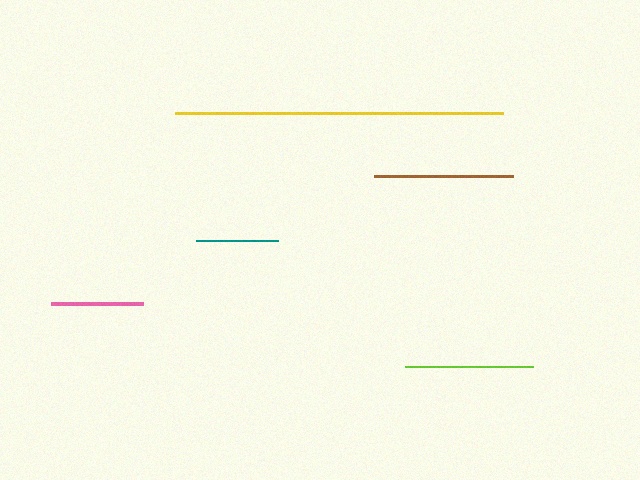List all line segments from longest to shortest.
From longest to shortest: yellow, brown, lime, pink, teal.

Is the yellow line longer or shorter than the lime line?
The yellow line is longer than the lime line.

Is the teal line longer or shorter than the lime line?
The lime line is longer than the teal line.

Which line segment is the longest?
The yellow line is the longest at approximately 328 pixels.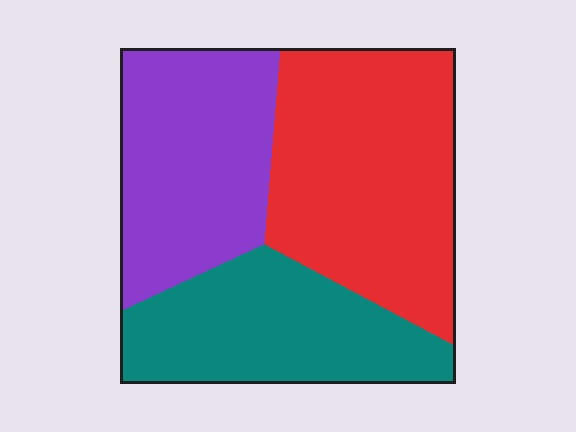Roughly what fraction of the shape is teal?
Teal covers about 30% of the shape.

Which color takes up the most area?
Red, at roughly 40%.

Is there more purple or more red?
Red.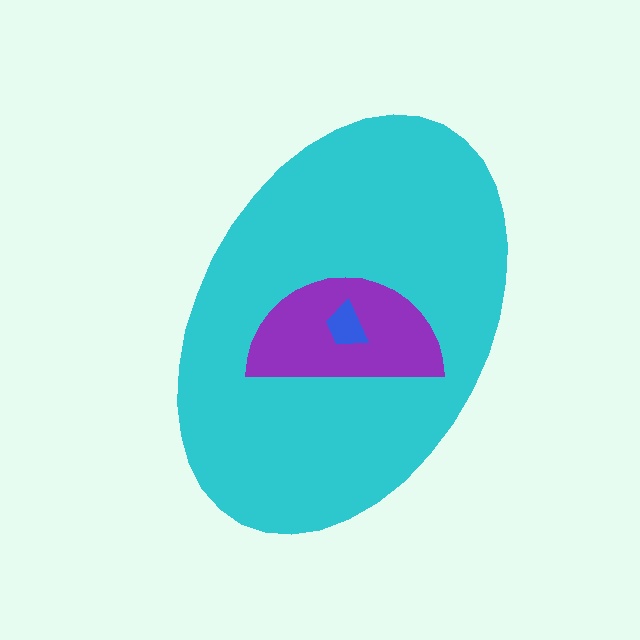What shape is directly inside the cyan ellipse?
The purple semicircle.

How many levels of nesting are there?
3.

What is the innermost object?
The blue trapezoid.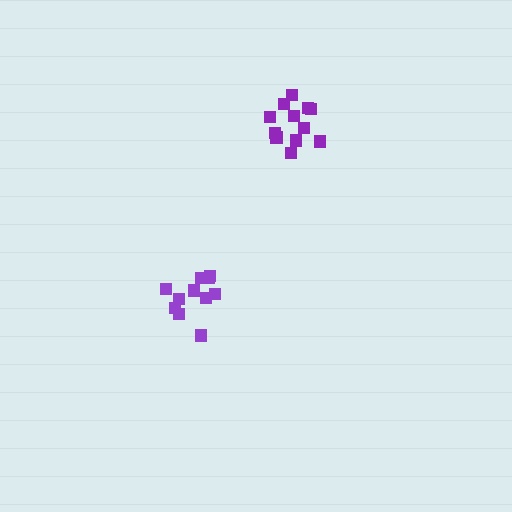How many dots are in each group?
Group 1: 11 dots, Group 2: 12 dots (23 total).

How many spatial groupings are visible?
There are 2 spatial groupings.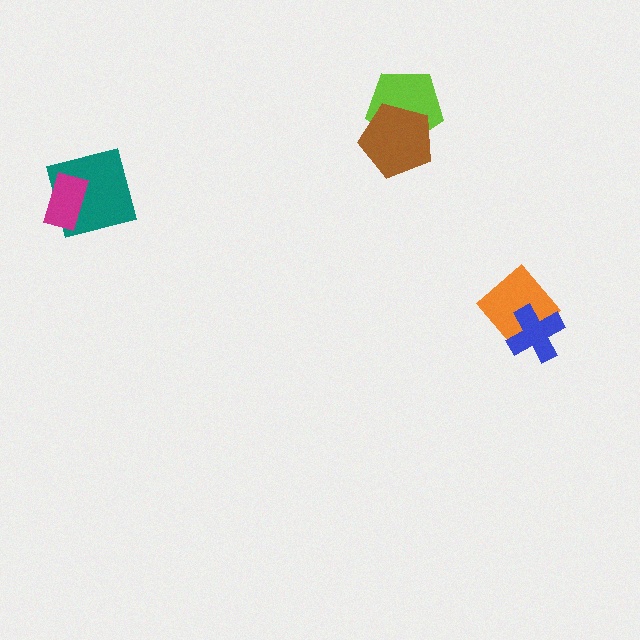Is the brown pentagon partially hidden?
No, no other shape covers it.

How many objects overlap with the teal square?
1 object overlaps with the teal square.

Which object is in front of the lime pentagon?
The brown pentagon is in front of the lime pentagon.